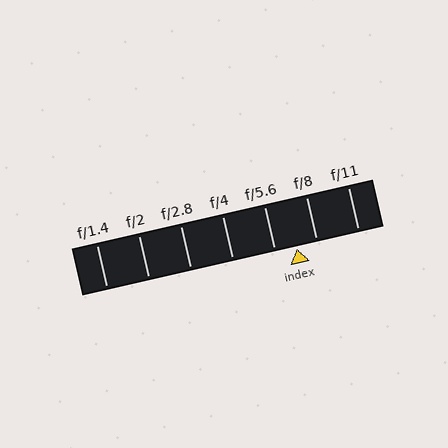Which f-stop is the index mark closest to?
The index mark is closest to f/8.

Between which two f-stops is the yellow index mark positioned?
The index mark is between f/5.6 and f/8.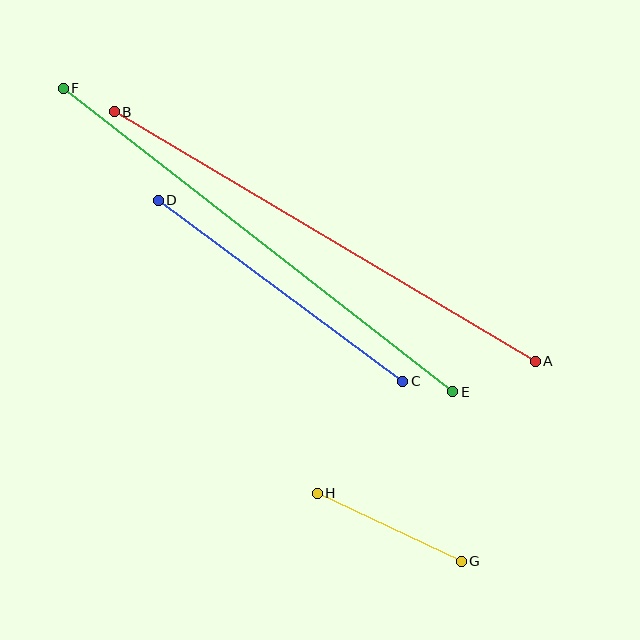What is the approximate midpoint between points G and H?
The midpoint is at approximately (389, 527) pixels.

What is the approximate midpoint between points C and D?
The midpoint is at approximately (281, 291) pixels.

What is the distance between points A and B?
The distance is approximately 489 pixels.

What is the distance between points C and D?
The distance is approximately 304 pixels.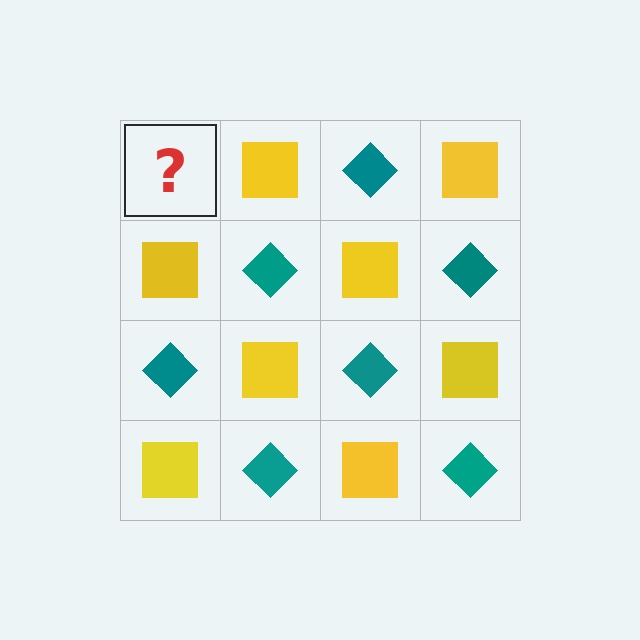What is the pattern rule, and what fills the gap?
The rule is that it alternates teal diamond and yellow square in a checkerboard pattern. The gap should be filled with a teal diamond.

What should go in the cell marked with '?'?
The missing cell should contain a teal diamond.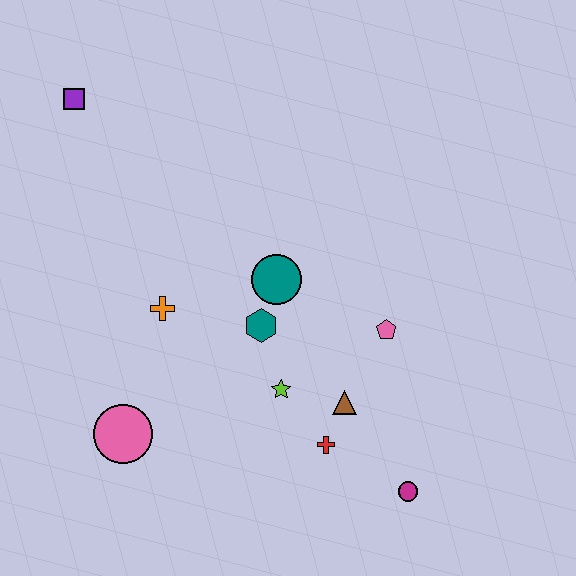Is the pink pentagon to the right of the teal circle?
Yes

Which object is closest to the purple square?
The orange cross is closest to the purple square.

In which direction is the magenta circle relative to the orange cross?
The magenta circle is to the right of the orange cross.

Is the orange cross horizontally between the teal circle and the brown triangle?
No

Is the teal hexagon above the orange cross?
No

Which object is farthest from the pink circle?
The purple square is farthest from the pink circle.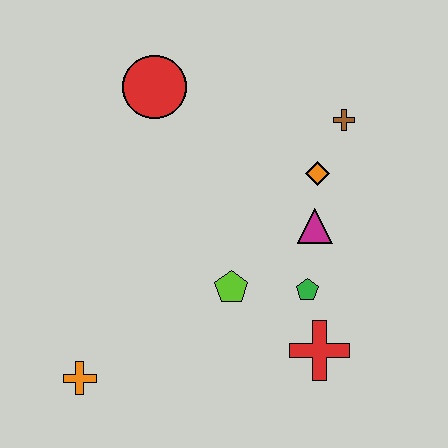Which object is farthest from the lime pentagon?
The red circle is farthest from the lime pentagon.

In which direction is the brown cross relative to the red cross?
The brown cross is above the red cross.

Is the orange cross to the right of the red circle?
No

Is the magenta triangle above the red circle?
No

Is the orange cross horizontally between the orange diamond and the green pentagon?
No